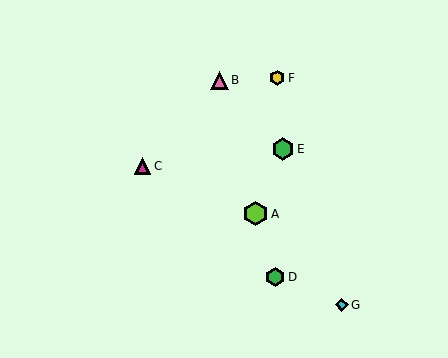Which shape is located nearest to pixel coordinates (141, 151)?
The magenta triangle (labeled C) at (142, 166) is nearest to that location.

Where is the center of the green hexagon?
The center of the green hexagon is at (275, 277).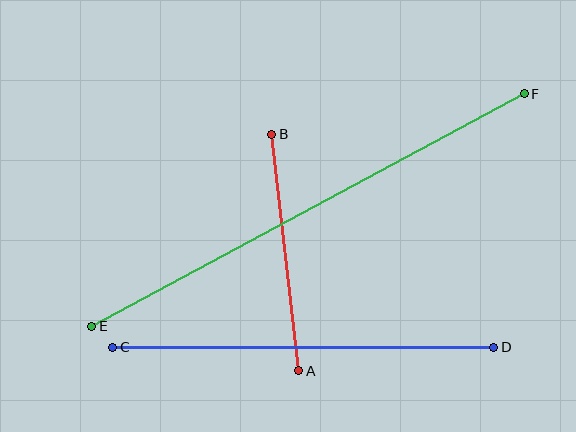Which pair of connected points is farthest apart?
Points E and F are farthest apart.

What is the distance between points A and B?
The distance is approximately 238 pixels.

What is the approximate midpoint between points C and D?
The midpoint is at approximately (303, 347) pixels.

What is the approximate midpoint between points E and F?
The midpoint is at approximately (308, 210) pixels.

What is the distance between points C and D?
The distance is approximately 381 pixels.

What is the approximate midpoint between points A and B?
The midpoint is at approximately (285, 253) pixels.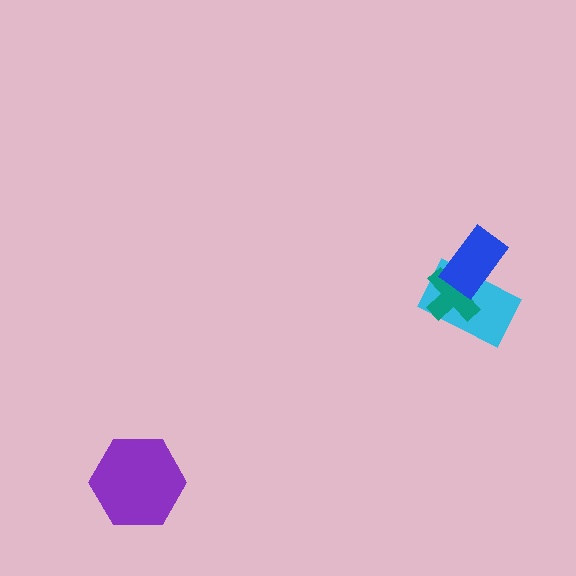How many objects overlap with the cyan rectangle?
2 objects overlap with the cyan rectangle.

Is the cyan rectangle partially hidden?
Yes, it is partially covered by another shape.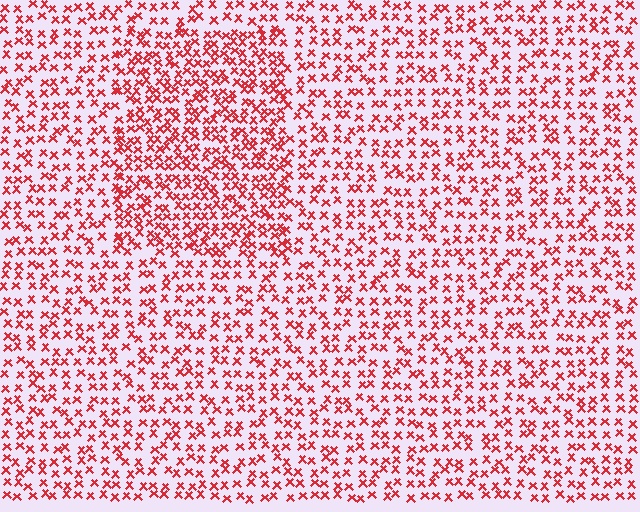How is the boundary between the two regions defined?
The boundary is defined by a change in element density (approximately 1.6x ratio). All elements are the same color, size, and shape.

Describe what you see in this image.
The image contains small red elements arranged at two different densities. A rectangle-shaped region is visible where the elements are more densely packed than the surrounding area.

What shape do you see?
I see a rectangle.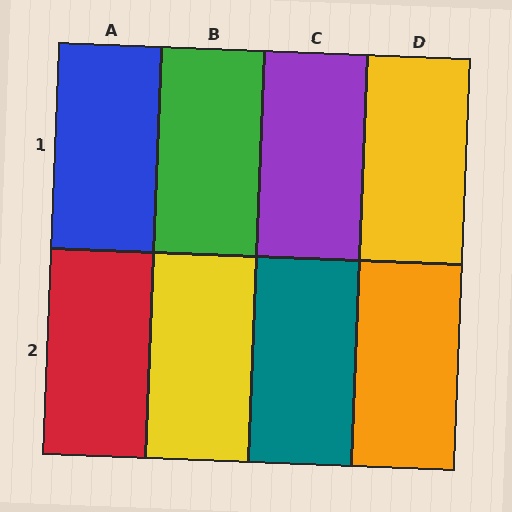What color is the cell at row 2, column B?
Yellow.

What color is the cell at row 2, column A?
Red.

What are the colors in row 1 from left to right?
Blue, green, purple, yellow.